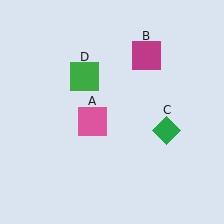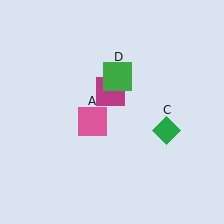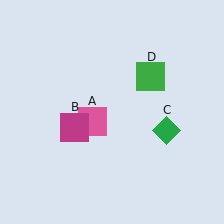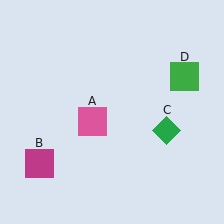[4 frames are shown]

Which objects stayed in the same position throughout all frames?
Pink square (object A) and green diamond (object C) remained stationary.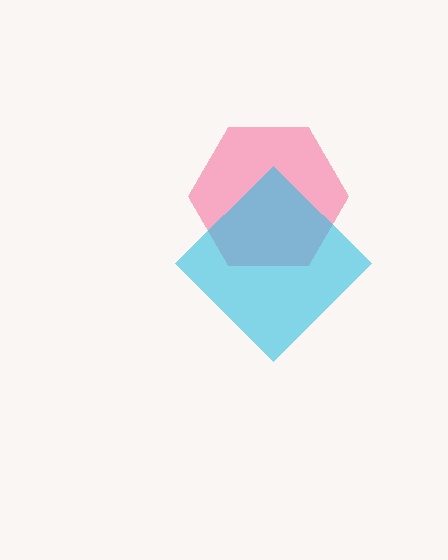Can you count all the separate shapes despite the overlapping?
Yes, there are 2 separate shapes.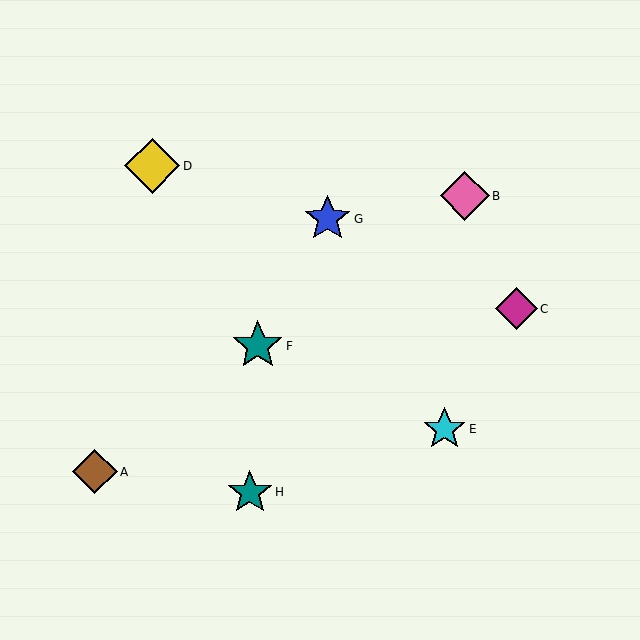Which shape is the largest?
The yellow diamond (labeled D) is the largest.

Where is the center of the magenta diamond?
The center of the magenta diamond is at (516, 309).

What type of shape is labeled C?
Shape C is a magenta diamond.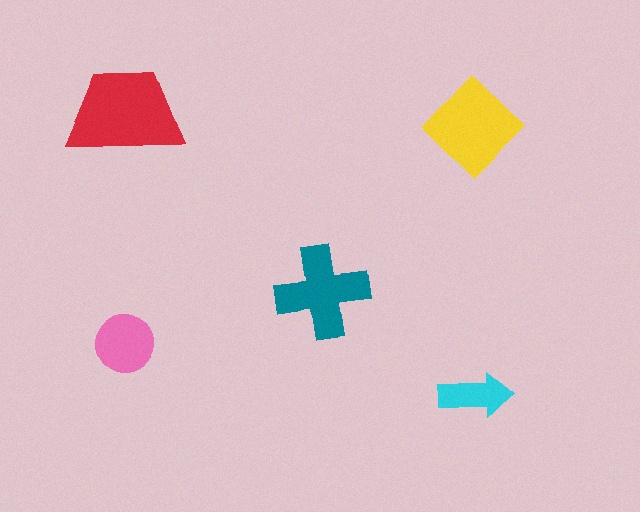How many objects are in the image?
There are 5 objects in the image.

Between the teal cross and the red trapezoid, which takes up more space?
The red trapezoid.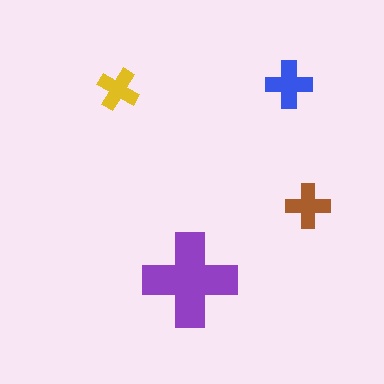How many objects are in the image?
There are 4 objects in the image.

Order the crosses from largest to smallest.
the purple one, the blue one, the brown one, the yellow one.